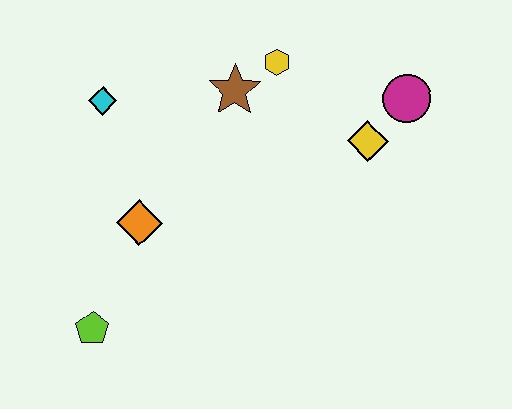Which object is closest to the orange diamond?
The lime pentagon is closest to the orange diamond.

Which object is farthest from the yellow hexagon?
The lime pentagon is farthest from the yellow hexagon.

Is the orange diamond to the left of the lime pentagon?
No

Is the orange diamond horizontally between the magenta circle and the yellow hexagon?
No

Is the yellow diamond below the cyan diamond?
Yes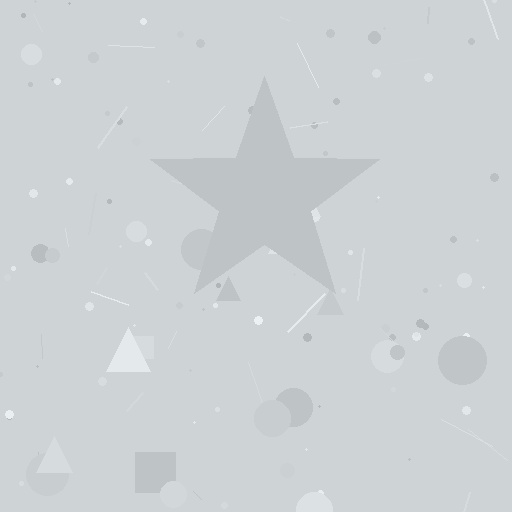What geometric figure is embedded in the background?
A star is embedded in the background.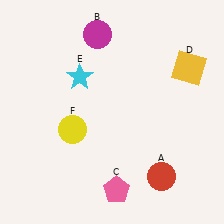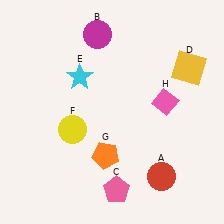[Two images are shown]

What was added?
An orange pentagon (G), a pink diamond (H) were added in Image 2.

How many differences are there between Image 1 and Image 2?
There are 2 differences between the two images.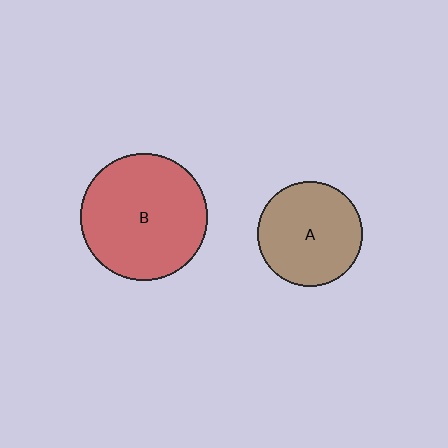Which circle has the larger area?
Circle B (red).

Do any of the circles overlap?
No, none of the circles overlap.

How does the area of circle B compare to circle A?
Approximately 1.5 times.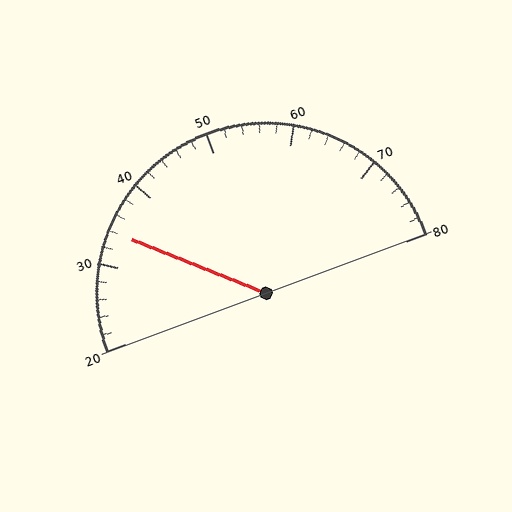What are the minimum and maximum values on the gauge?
The gauge ranges from 20 to 80.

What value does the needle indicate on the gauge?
The needle indicates approximately 34.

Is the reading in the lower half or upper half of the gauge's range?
The reading is in the lower half of the range (20 to 80).